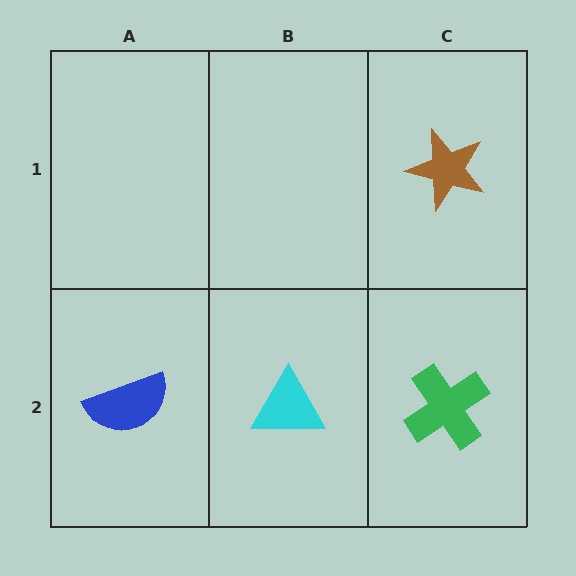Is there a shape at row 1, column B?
No, that cell is empty.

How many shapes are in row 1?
1 shape.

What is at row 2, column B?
A cyan triangle.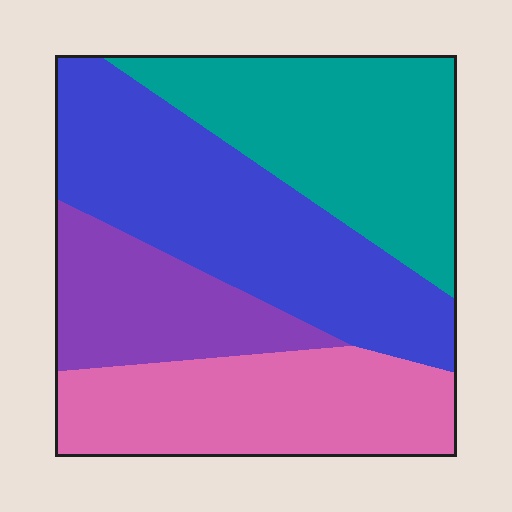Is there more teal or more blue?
Blue.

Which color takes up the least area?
Purple, at roughly 15%.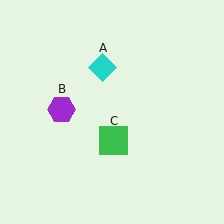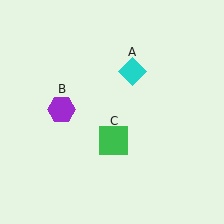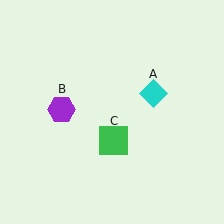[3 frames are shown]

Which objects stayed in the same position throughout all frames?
Purple hexagon (object B) and green square (object C) remained stationary.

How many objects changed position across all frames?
1 object changed position: cyan diamond (object A).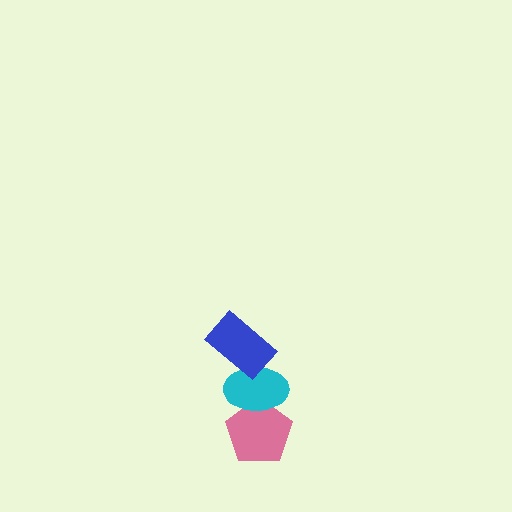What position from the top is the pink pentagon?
The pink pentagon is 3rd from the top.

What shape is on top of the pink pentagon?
The cyan ellipse is on top of the pink pentagon.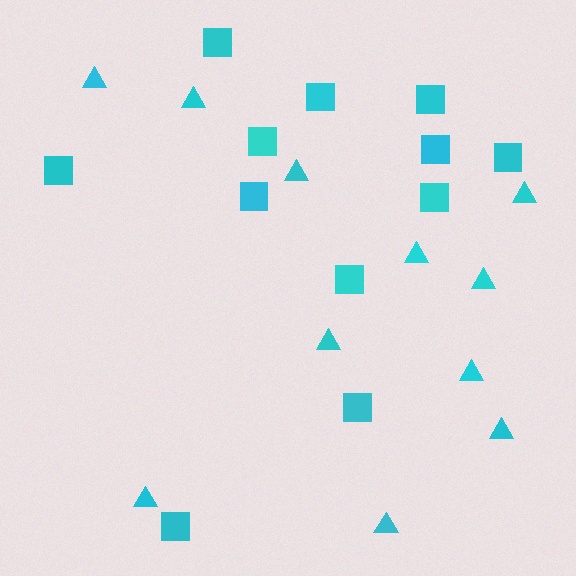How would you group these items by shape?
There are 2 groups: one group of triangles (11) and one group of squares (12).